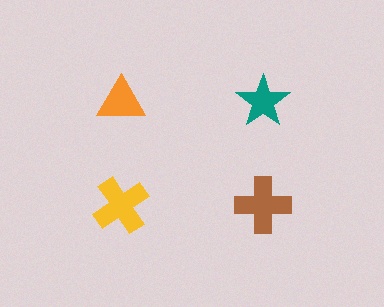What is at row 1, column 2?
A teal star.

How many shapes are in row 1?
2 shapes.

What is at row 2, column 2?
A brown cross.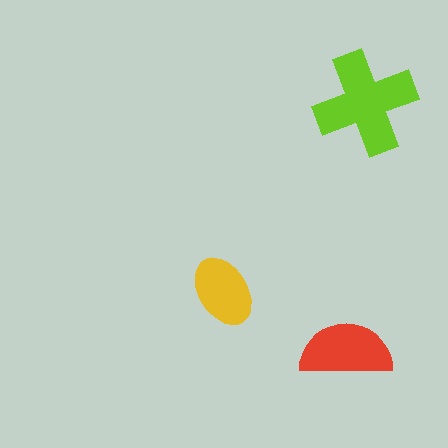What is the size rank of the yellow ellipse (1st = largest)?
3rd.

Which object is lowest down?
The red semicircle is bottommost.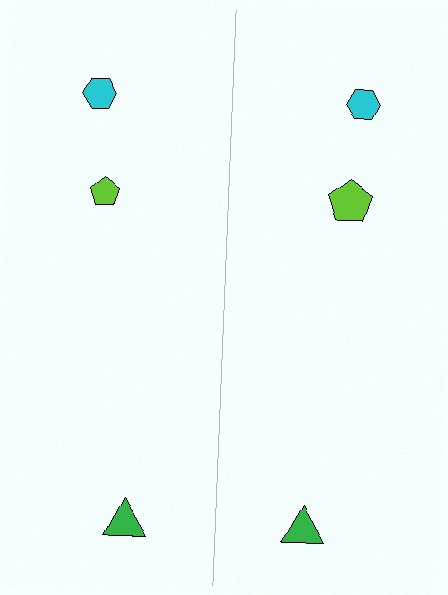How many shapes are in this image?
There are 6 shapes in this image.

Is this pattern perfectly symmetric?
No, the pattern is not perfectly symmetric. The lime pentagon on the right side has a different size than its mirror counterpart.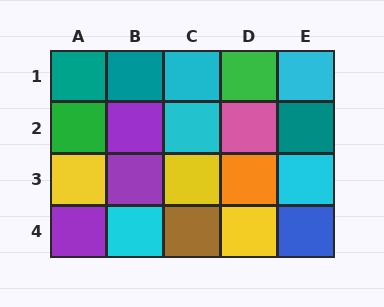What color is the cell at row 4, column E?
Blue.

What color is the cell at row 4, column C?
Brown.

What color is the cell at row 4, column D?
Yellow.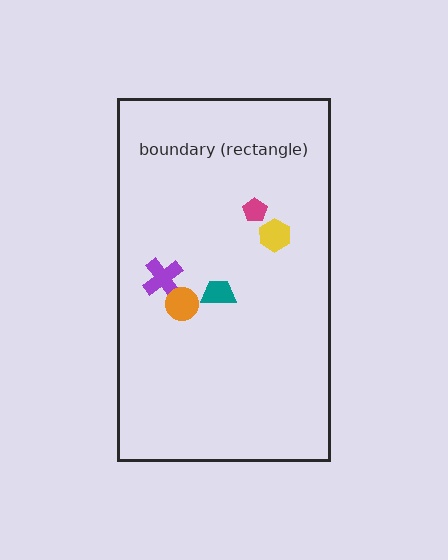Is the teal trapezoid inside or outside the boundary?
Inside.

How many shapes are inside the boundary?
5 inside, 0 outside.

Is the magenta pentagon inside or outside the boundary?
Inside.